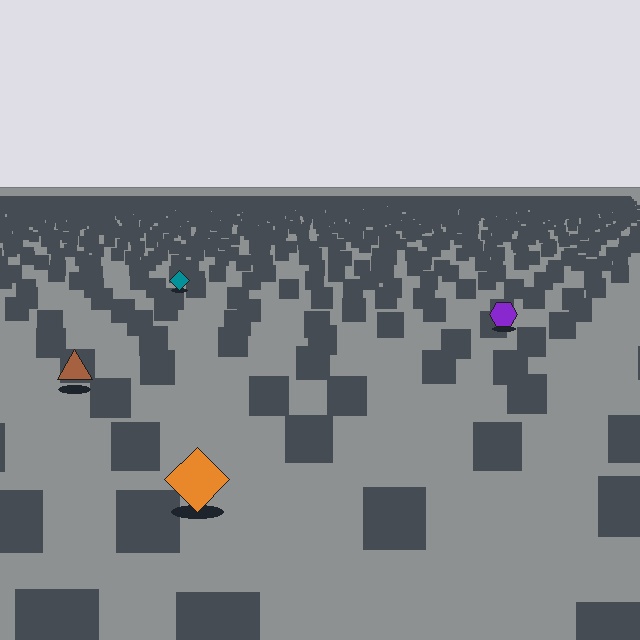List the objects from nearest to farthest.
From nearest to farthest: the orange diamond, the brown triangle, the purple hexagon, the teal diamond.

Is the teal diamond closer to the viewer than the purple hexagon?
No. The purple hexagon is closer — you can tell from the texture gradient: the ground texture is coarser near it.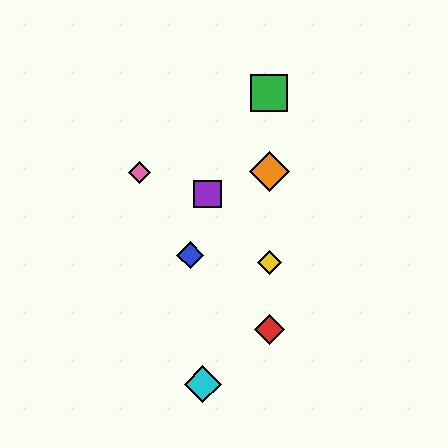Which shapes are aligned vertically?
The red diamond, the green square, the yellow diamond, the orange diamond are aligned vertically.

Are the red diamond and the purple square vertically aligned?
No, the red diamond is at x≈269 and the purple square is at x≈207.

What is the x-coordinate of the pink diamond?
The pink diamond is at x≈139.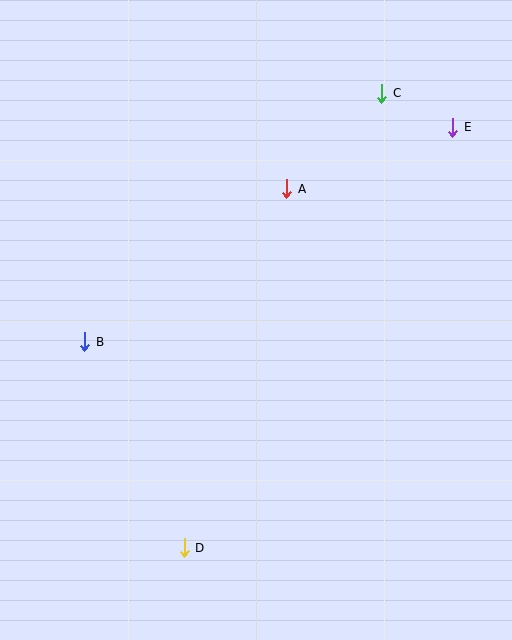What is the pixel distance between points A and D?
The distance between A and D is 373 pixels.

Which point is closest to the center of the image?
Point A at (287, 189) is closest to the center.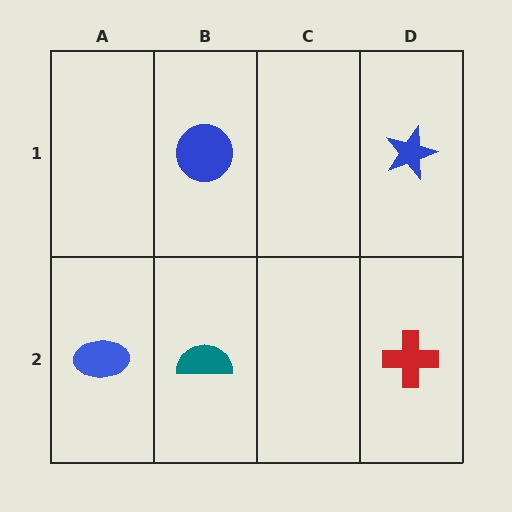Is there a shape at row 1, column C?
No, that cell is empty.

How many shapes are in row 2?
3 shapes.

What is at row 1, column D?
A blue star.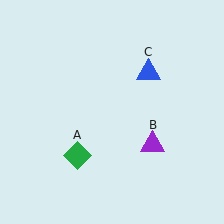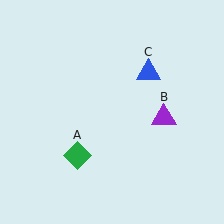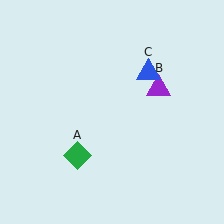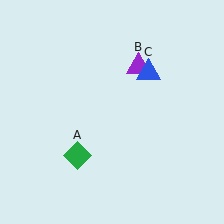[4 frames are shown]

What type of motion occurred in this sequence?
The purple triangle (object B) rotated counterclockwise around the center of the scene.